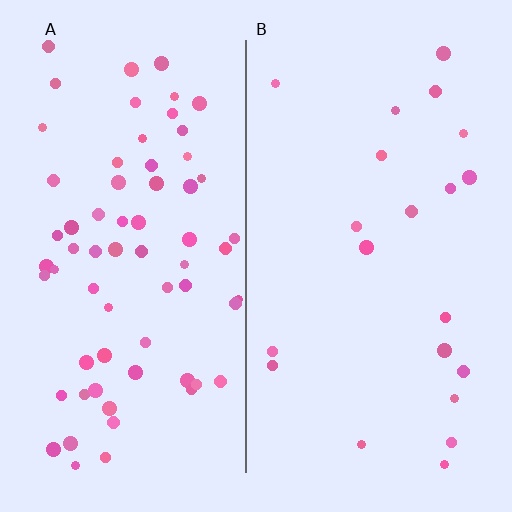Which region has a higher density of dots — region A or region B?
A (the left).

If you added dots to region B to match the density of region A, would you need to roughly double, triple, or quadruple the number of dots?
Approximately triple.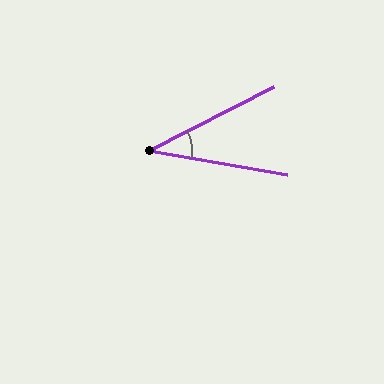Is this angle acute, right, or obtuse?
It is acute.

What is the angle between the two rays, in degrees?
Approximately 37 degrees.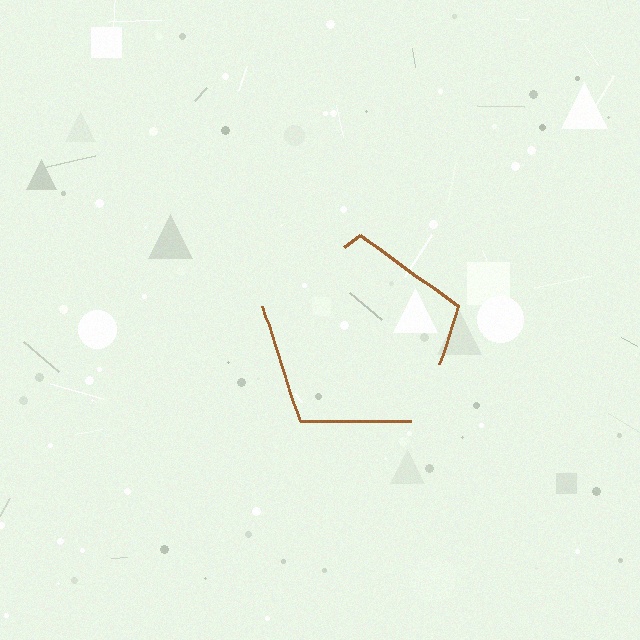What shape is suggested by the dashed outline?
The dashed outline suggests a pentagon.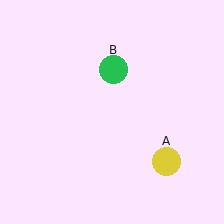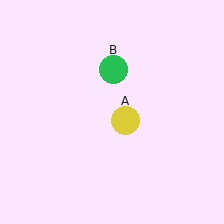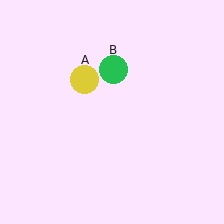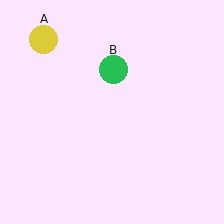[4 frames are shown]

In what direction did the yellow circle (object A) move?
The yellow circle (object A) moved up and to the left.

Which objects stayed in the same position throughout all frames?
Green circle (object B) remained stationary.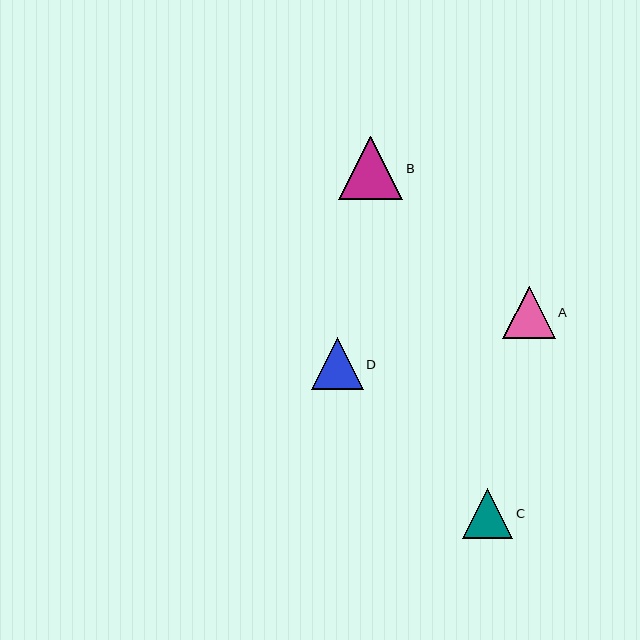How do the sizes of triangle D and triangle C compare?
Triangle D and triangle C are approximately the same size.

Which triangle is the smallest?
Triangle C is the smallest with a size of approximately 50 pixels.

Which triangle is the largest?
Triangle B is the largest with a size of approximately 64 pixels.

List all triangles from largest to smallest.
From largest to smallest: B, A, D, C.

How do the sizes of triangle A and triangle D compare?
Triangle A and triangle D are approximately the same size.